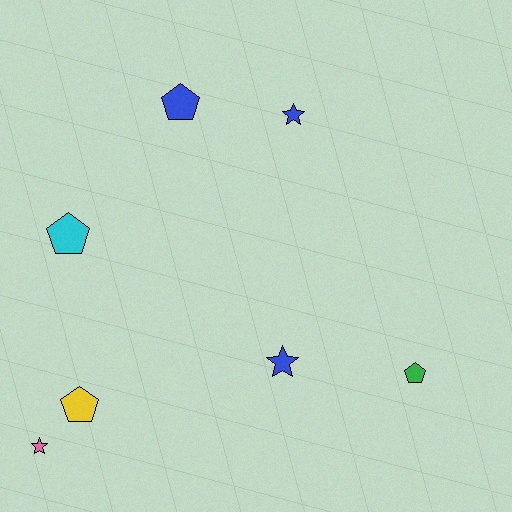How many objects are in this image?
There are 7 objects.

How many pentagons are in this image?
There are 4 pentagons.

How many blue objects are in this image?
There are 3 blue objects.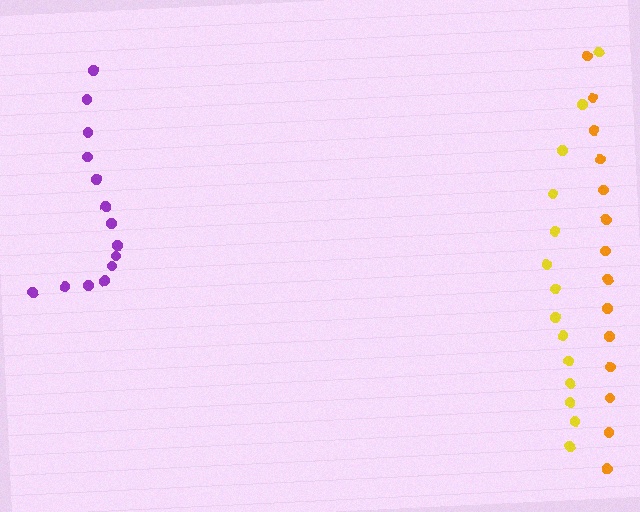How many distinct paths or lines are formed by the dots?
There are 3 distinct paths.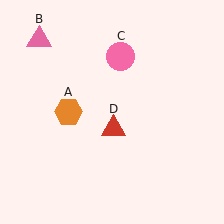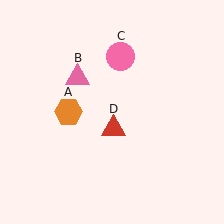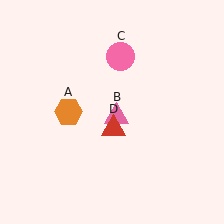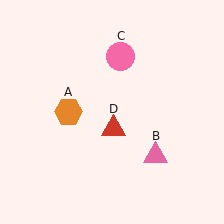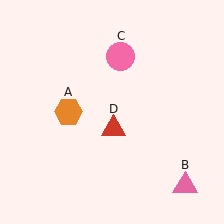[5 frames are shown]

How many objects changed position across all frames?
1 object changed position: pink triangle (object B).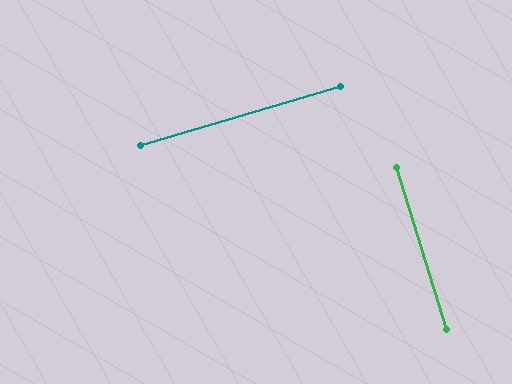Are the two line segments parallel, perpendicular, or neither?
Perpendicular — they meet at approximately 89°.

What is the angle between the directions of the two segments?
Approximately 89 degrees.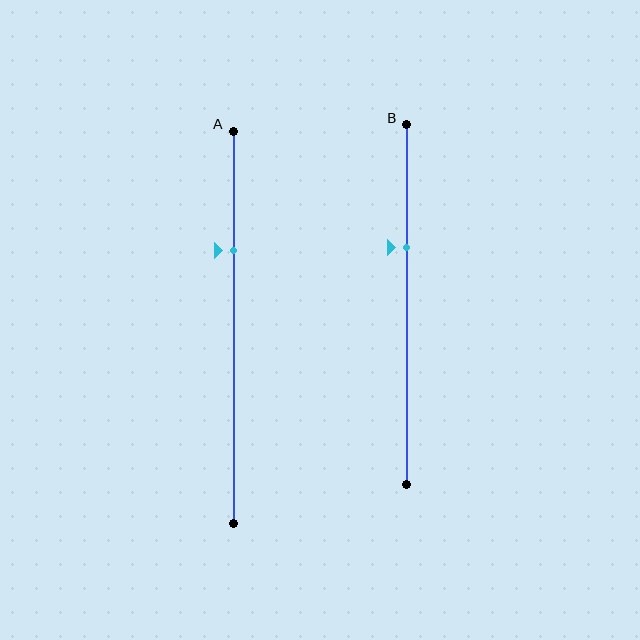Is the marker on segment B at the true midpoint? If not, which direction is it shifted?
No, the marker on segment B is shifted upward by about 16% of the segment length.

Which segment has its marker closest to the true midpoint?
Segment B has its marker closest to the true midpoint.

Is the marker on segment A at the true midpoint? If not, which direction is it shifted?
No, the marker on segment A is shifted upward by about 20% of the segment length.